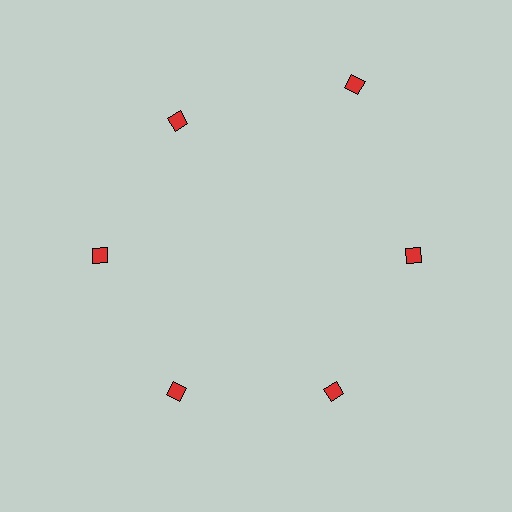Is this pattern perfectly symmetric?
No. The 6 red diamonds are arranged in a ring, but one element near the 1 o'clock position is pushed outward from the center, breaking the 6-fold rotational symmetry.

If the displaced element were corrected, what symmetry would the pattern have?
It would have 6-fold rotational symmetry — the pattern would map onto itself every 60 degrees.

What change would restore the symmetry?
The symmetry would be restored by moving it inward, back onto the ring so that all 6 diamonds sit at equal angles and equal distance from the center.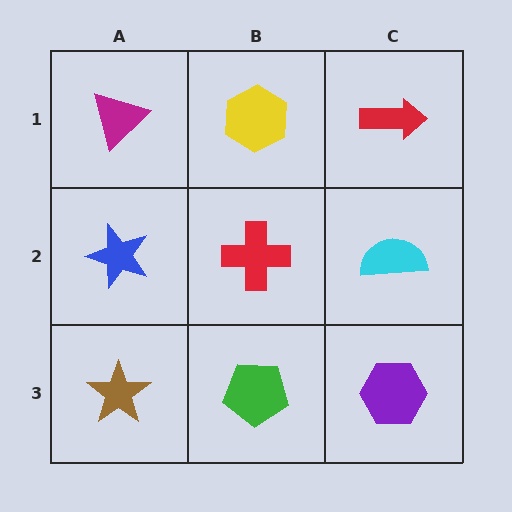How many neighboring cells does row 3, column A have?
2.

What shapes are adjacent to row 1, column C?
A cyan semicircle (row 2, column C), a yellow hexagon (row 1, column B).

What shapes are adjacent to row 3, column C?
A cyan semicircle (row 2, column C), a green pentagon (row 3, column B).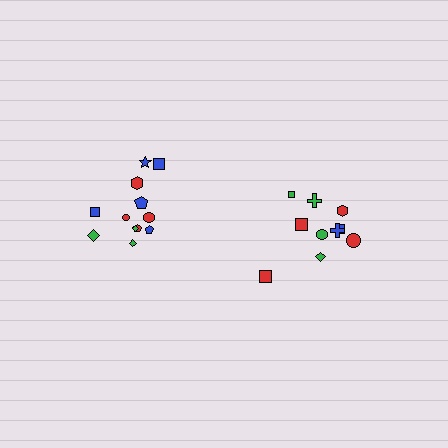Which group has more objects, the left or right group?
The left group.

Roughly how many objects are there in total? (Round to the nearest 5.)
Roughly 20 objects in total.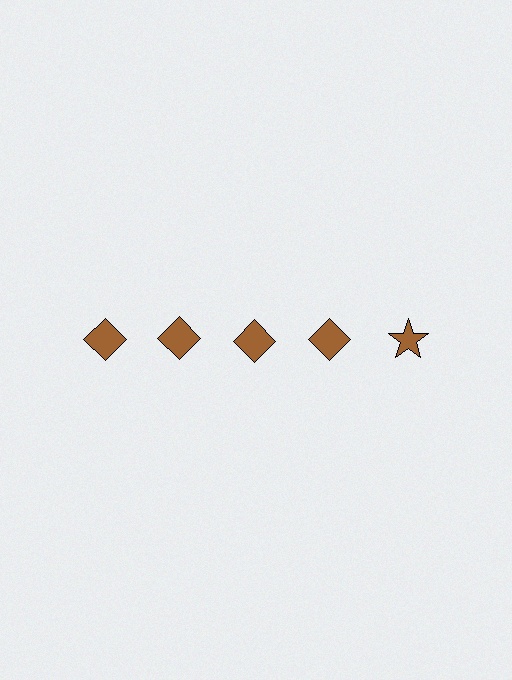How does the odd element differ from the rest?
It has a different shape: star instead of diamond.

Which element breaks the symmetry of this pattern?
The brown star in the top row, rightmost column breaks the symmetry. All other shapes are brown diamonds.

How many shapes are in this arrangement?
There are 5 shapes arranged in a grid pattern.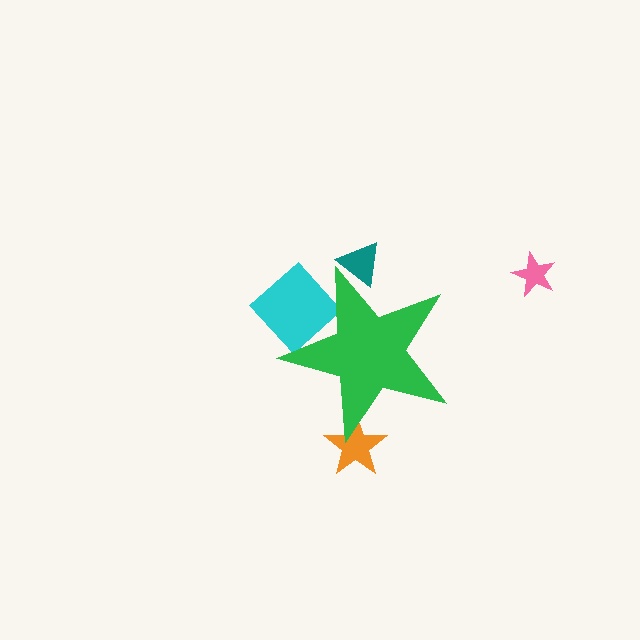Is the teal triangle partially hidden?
Yes, the teal triangle is partially hidden behind the green star.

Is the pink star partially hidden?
No, the pink star is fully visible.